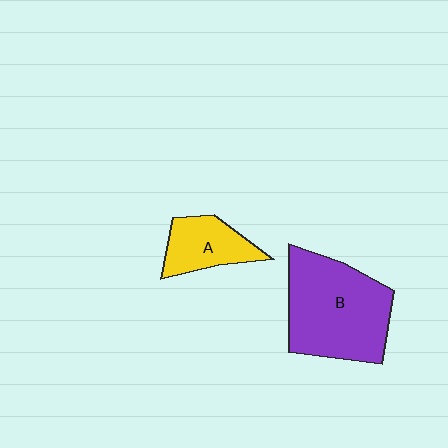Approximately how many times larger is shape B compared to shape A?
Approximately 2.3 times.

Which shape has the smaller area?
Shape A (yellow).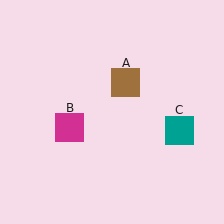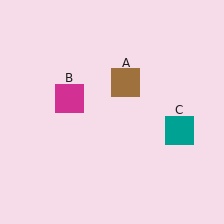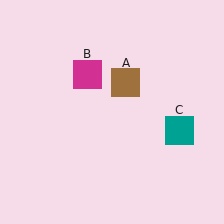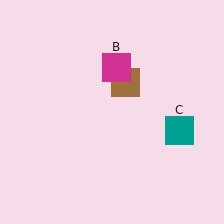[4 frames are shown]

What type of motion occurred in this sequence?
The magenta square (object B) rotated clockwise around the center of the scene.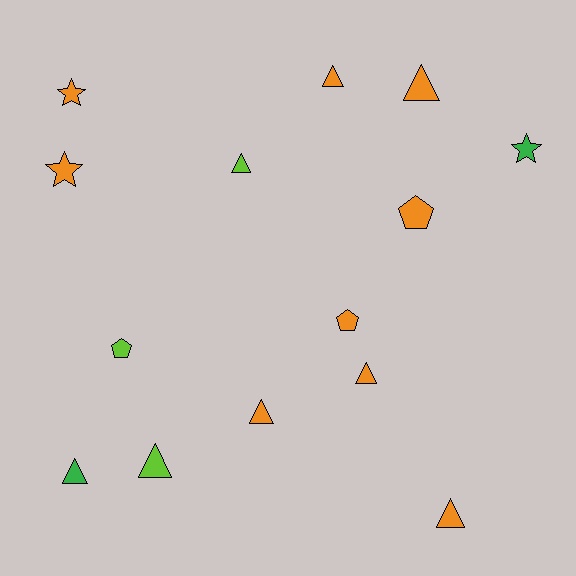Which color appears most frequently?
Orange, with 9 objects.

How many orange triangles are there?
There are 5 orange triangles.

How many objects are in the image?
There are 14 objects.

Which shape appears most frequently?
Triangle, with 8 objects.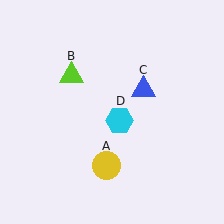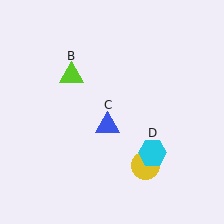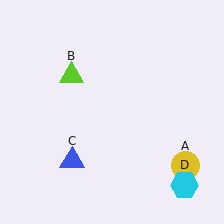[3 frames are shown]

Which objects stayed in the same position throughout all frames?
Lime triangle (object B) remained stationary.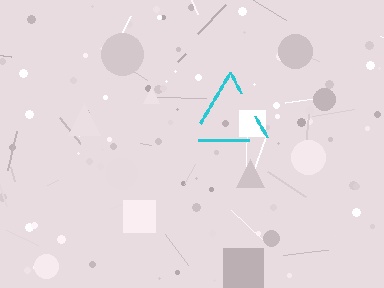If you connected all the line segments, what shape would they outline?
They would outline a triangle.